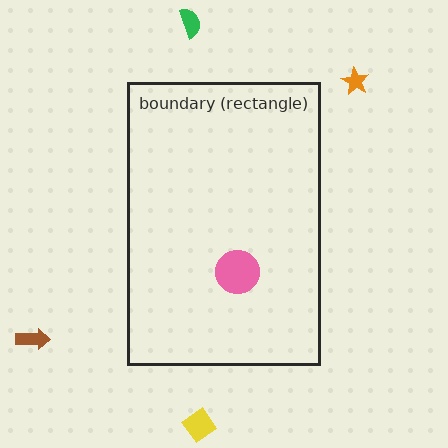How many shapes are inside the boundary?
1 inside, 4 outside.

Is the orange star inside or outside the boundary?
Outside.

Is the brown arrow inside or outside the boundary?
Outside.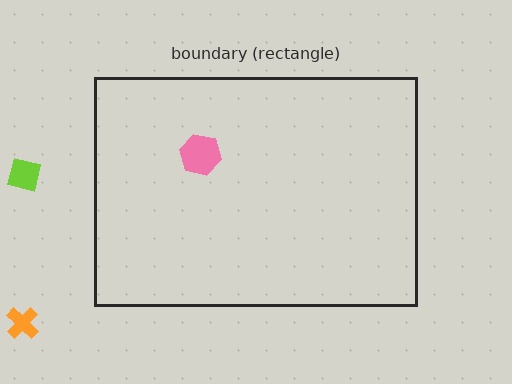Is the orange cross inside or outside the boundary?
Outside.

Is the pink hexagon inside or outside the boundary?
Inside.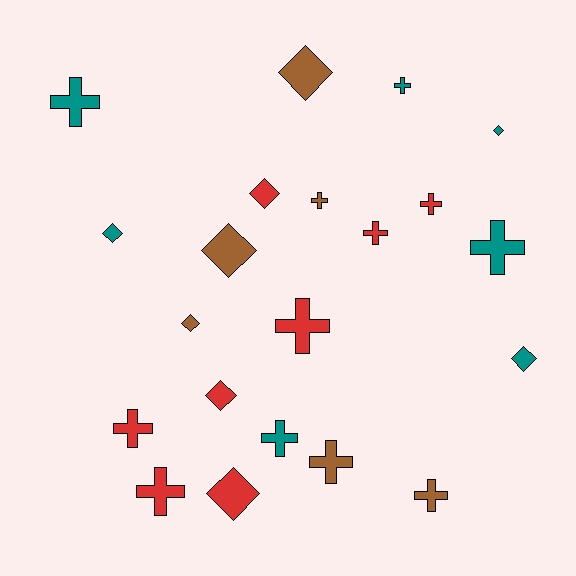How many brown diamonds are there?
There are 3 brown diamonds.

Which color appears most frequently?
Red, with 8 objects.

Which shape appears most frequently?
Cross, with 12 objects.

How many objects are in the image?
There are 21 objects.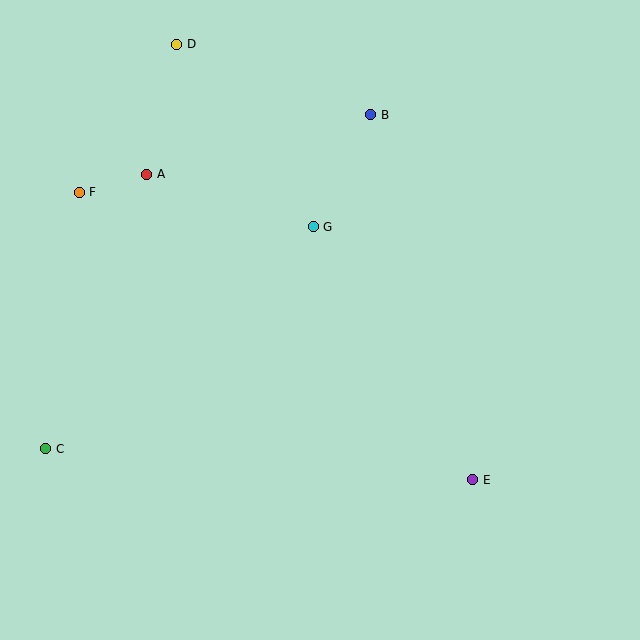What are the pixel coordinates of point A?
Point A is at (147, 174).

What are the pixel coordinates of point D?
Point D is at (177, 44).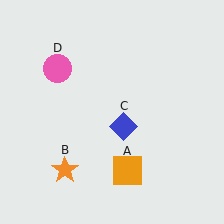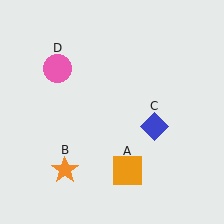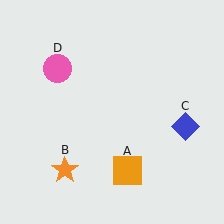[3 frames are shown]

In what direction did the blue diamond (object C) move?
The blue diamond (object C) moved right.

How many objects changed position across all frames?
1 object changed position: blue diamond (object C).